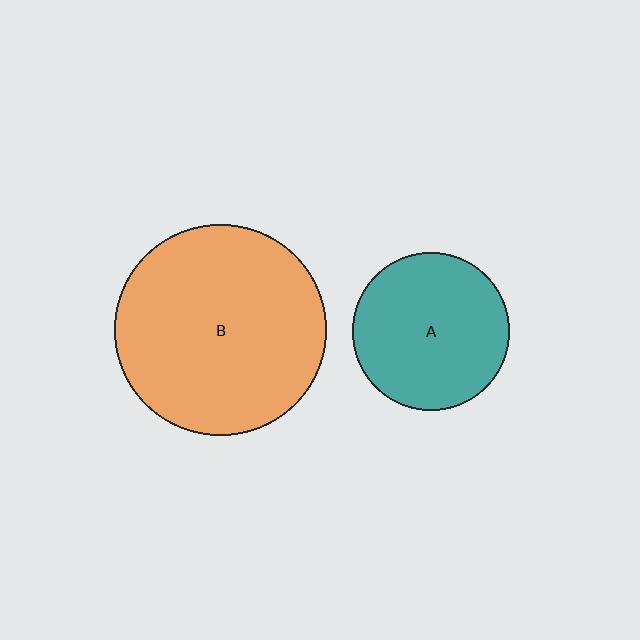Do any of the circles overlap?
No, none of the circles overlap.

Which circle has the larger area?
Circle B (orange).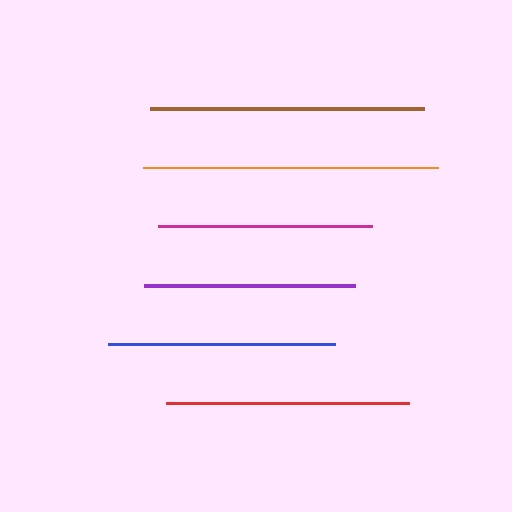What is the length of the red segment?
The red segment is approximately 243 pixels long.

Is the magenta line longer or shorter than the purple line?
The magenta line is longer than the purple line.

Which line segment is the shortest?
The purple line is the shortest at approximately 211 pixels.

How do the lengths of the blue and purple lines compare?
The blue and purple lines are approximately the same length.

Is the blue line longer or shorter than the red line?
The red line is longer than the blue line.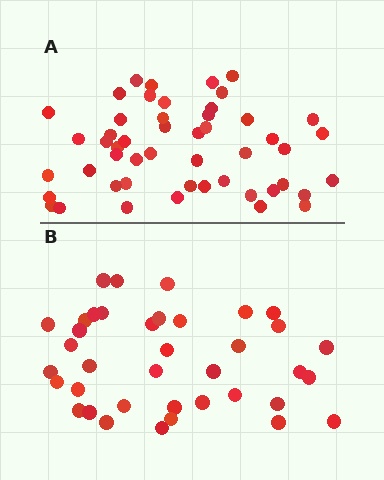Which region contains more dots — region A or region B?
Region A (the top region) has more dots.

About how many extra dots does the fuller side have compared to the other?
Region A has roughly 12 or so more dots than region B.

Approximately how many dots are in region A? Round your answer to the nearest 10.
About 50 dots.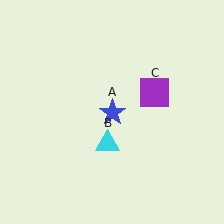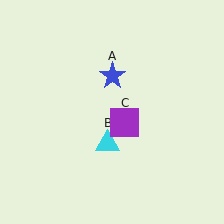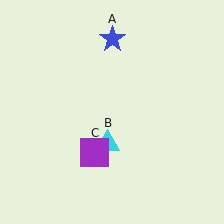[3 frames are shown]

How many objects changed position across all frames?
2 objects changed position: blue star (object A), purple square (object C).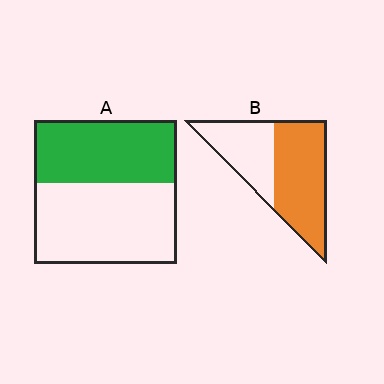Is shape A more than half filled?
No.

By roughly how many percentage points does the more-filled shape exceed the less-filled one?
By roughly 15 percentage points (B over A).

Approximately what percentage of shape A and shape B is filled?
A is approximately 45% and B is approximately 60%.